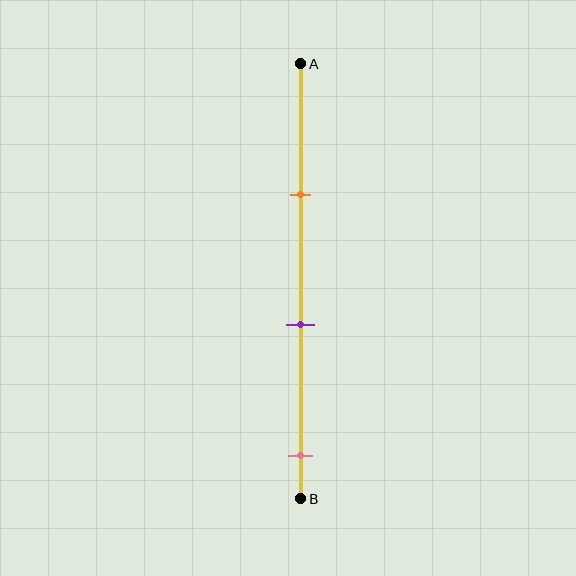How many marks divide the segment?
There are 3 marks dividing the segment.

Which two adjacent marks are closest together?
The orange and purple marks are the closest adjacent pair.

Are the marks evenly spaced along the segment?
Yes, the marks are approximately evenly spaced.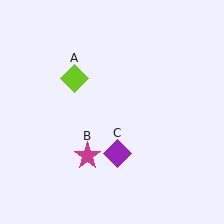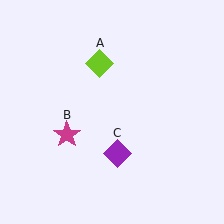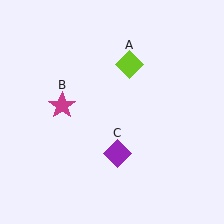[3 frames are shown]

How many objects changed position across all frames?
2 objects changed position: lime diamond (object A), magenta star (object B).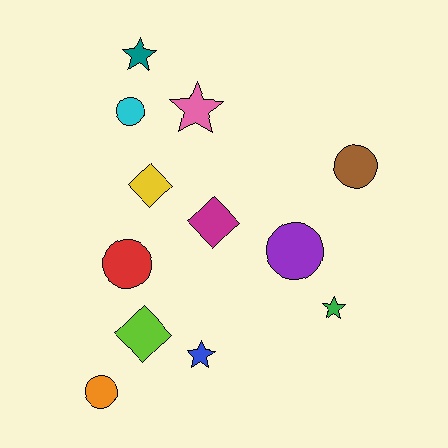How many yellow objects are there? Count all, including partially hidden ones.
There is 1 yellow object.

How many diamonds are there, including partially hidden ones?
There are 3 diamonds.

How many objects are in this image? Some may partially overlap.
There are 12 objects.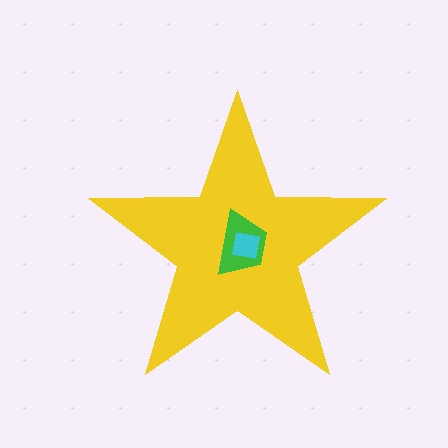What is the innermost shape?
The cyan square.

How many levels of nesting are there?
3.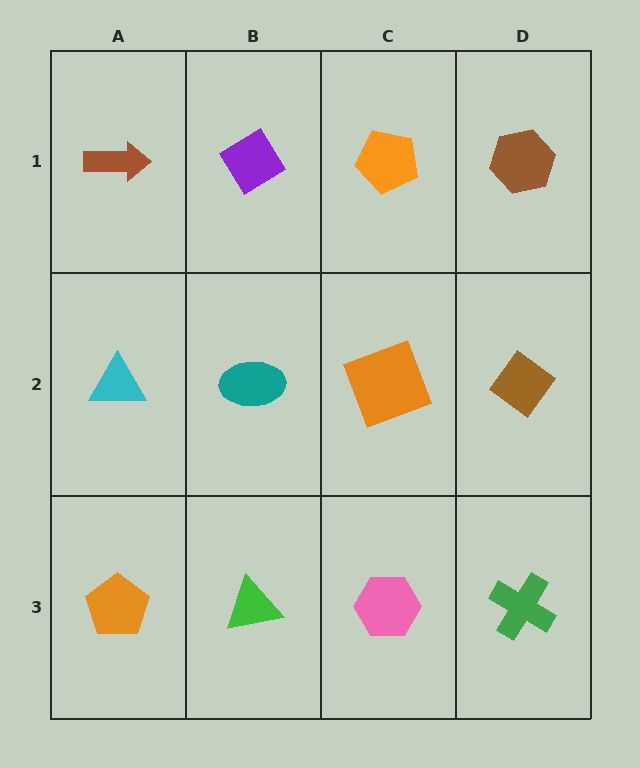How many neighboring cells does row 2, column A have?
3.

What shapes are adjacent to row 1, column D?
A brown diamond (row 2, column D), an orange pentagon (row 1, column C).